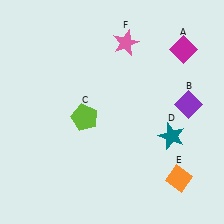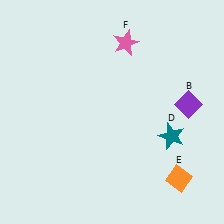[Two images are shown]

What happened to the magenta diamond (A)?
The magenta diamond (A) was removed in Image 2. It was in the top-right area of Image 1.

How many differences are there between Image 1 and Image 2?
There are 2 differences between the two images.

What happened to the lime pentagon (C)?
The lime pentagon (C) was removed in Image 2. It was in the bottom-left area of Image 1.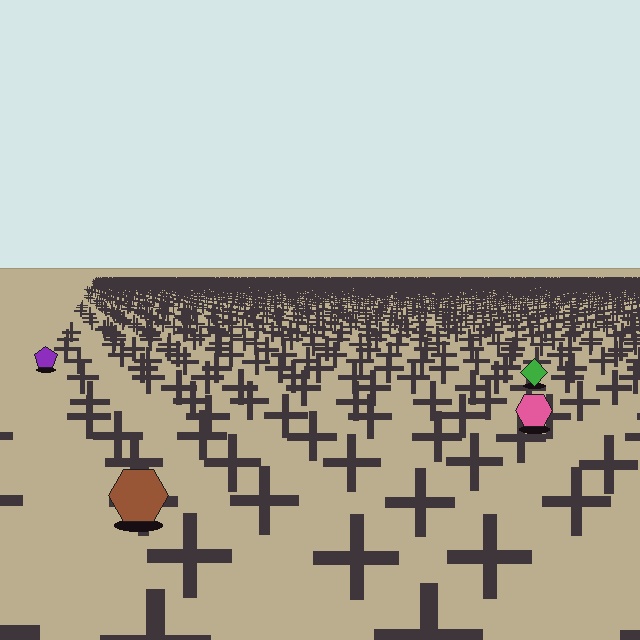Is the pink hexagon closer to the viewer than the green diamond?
Yes. The pink hexagon is closer — you can tell from the texture gradient: the ground texture is coarser near it.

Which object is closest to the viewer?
The brown hexagon is closest. The texture marks near it are larger and more spread out.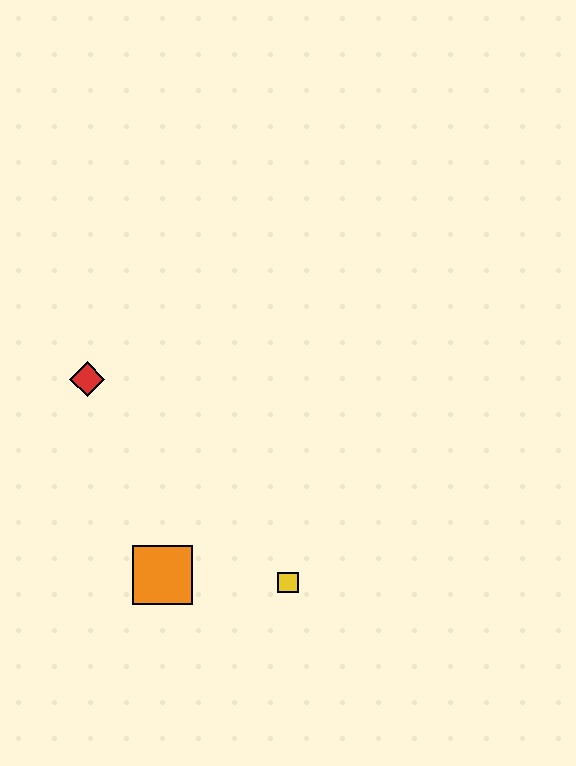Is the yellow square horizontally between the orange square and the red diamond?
No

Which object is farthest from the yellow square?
The red diamond is farthest from the yellow square.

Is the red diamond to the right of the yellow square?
No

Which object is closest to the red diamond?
The orange square is closest to the red diamond.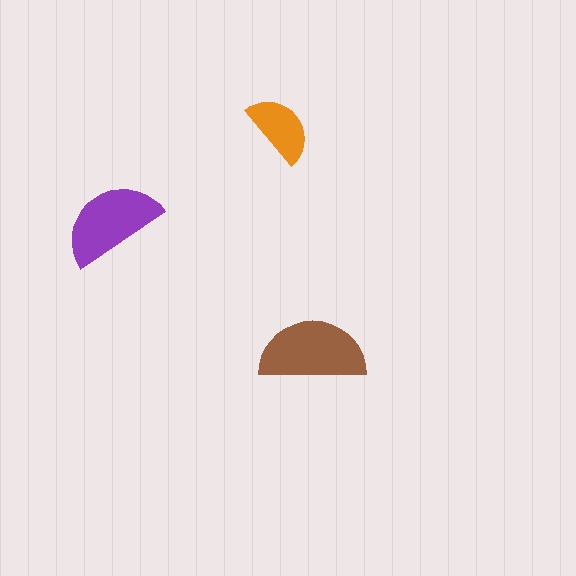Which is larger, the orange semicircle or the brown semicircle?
The brown one.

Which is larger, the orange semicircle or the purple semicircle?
The purple one.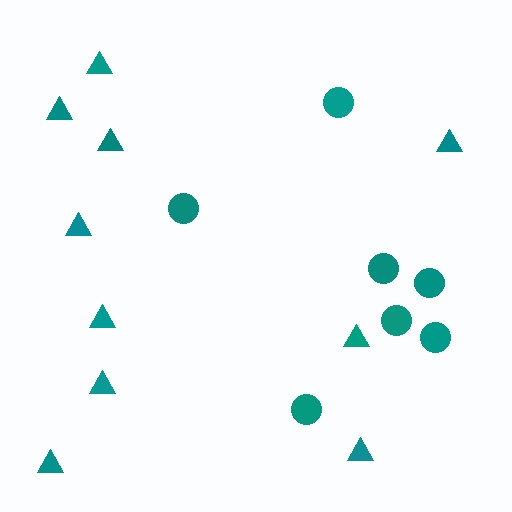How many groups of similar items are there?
There are 2 groups: one group of circles (7) and one group of triangles (10).